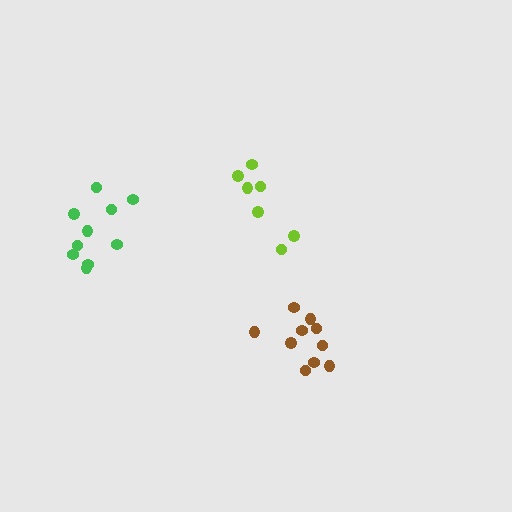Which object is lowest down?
The brown cluster is bottommost.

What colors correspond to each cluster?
The clusters are colored: lime, green, brown.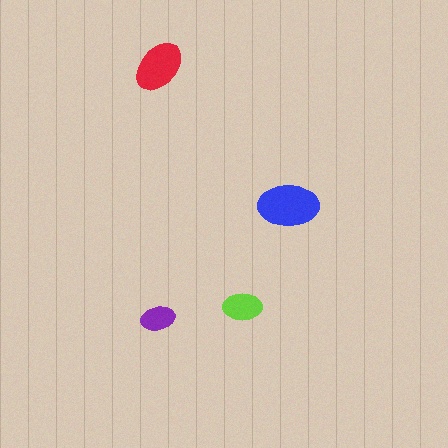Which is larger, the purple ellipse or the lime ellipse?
The lime one.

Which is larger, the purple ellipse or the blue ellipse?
The blue one.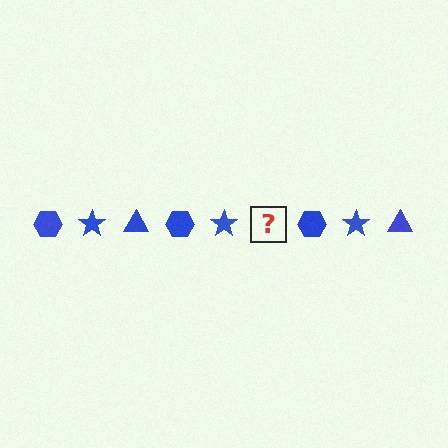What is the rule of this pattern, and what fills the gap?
The rule is that the pattern cycles through hexagon, star, triangle shapes in blue. The gap should be filled with a blue triangle.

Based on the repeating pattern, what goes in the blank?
The blank should be a blue triangle.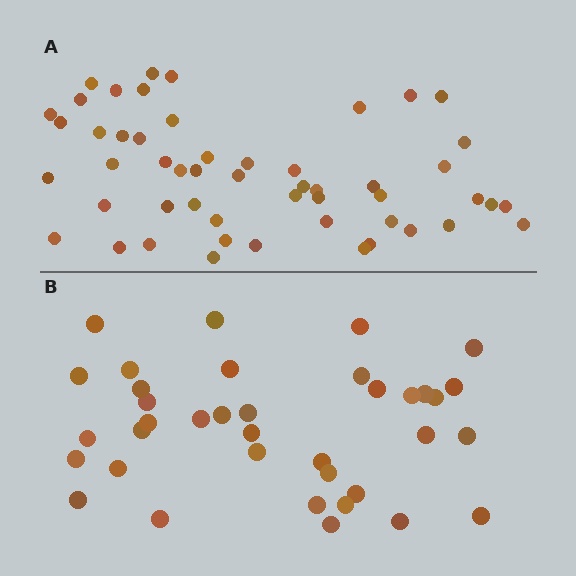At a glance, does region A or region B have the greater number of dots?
Region A (the top region) has more dots.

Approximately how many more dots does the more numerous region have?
Region A has approximately 15 more dots than region B.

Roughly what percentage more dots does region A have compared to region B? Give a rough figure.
About 40% more.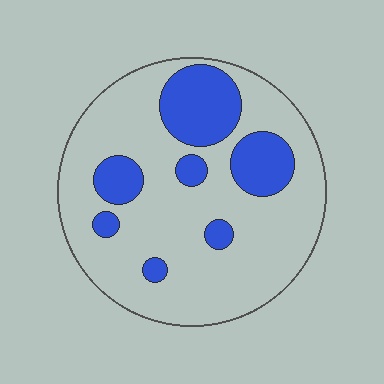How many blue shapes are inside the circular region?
7.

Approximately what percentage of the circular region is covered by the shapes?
Approximately 25%.